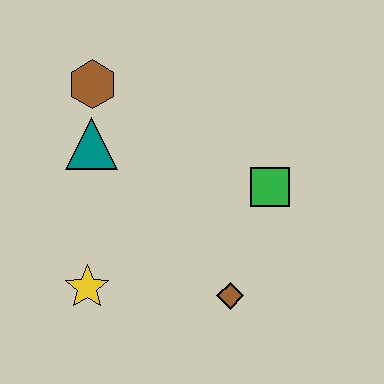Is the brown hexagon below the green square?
No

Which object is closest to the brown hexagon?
The teal triangle is closest to the brown hexagon.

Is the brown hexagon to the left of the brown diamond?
Yes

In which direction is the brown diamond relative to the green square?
The brown diamond is below the green square.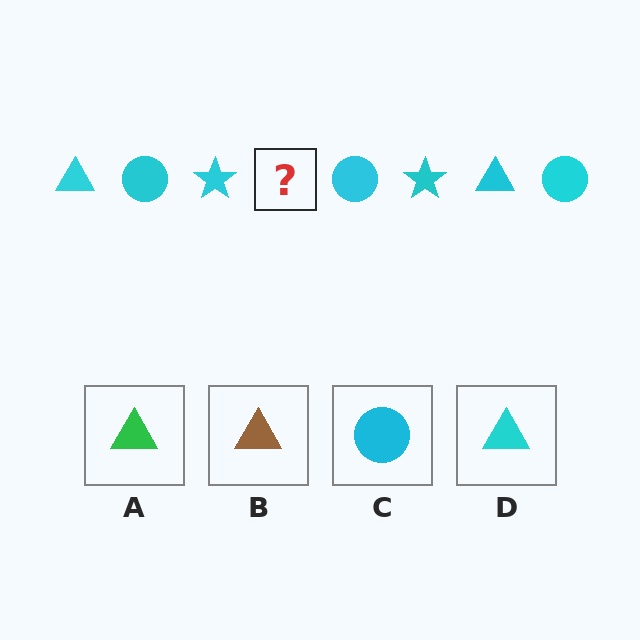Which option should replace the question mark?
Option D.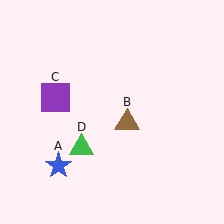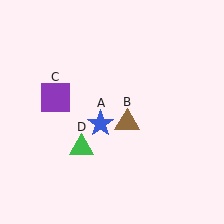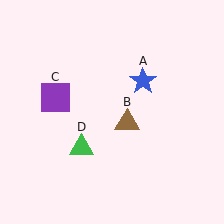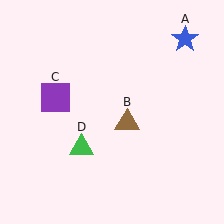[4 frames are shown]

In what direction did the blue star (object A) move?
The blue star (object A) moved up and to the right.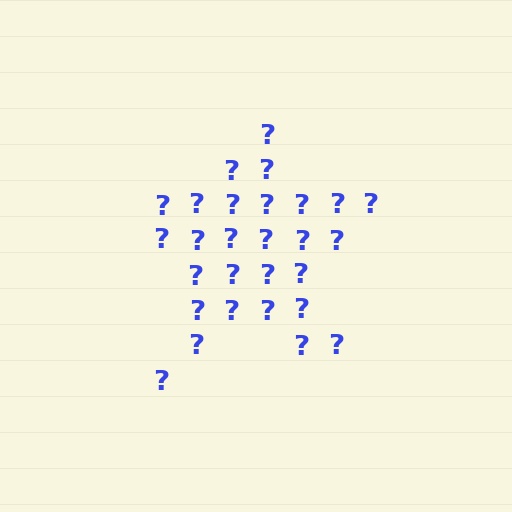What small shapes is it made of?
It is made of small question marks.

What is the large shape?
The large shape is a star.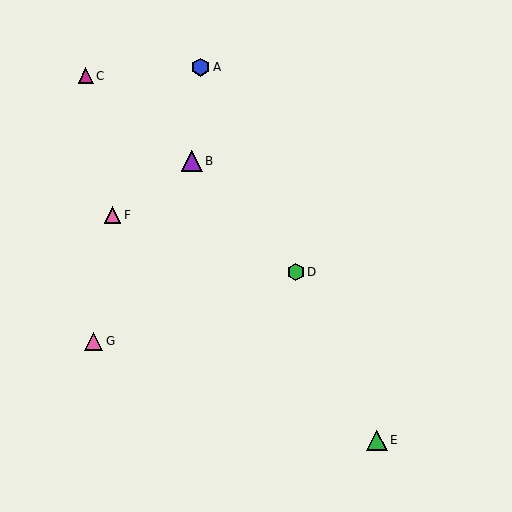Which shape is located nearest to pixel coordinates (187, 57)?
The blue hexagon (labeled A) at (201, 67) is nearest to that location.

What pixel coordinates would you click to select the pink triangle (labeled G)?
Click at (93, 341) to select the pink triangle G.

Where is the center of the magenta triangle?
The center of the magenta triangle is at (86, 76).